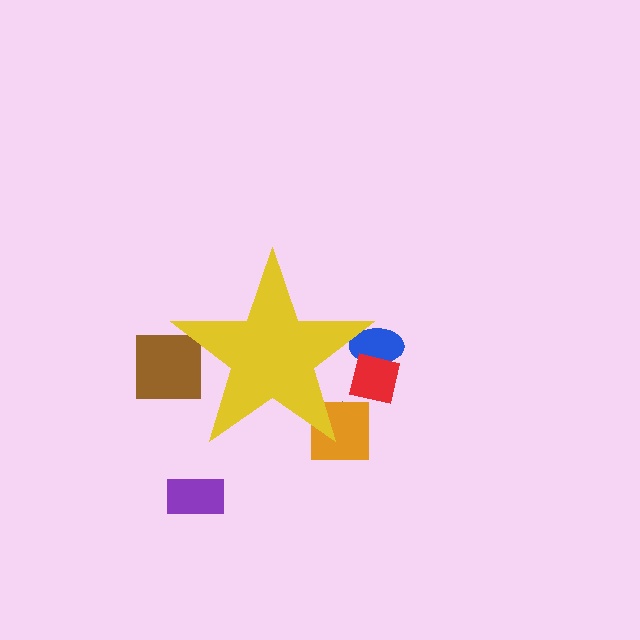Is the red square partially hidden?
Yes, the red square is partially hidden behind the yellow star.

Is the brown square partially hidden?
Yes, the brown square is partially hidden behind the yellow star.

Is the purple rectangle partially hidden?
No, the purple rectangle is fully visible.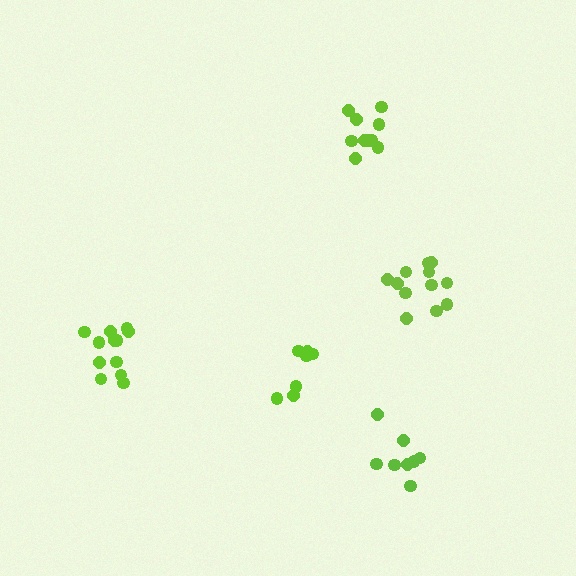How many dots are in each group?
Group 1: 10 dots, Group 2: 8 dots, Group 3: 12 dots, Group 4: 12 dots, Group 5: 7 dots (49 total).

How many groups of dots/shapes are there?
There are 5 groups.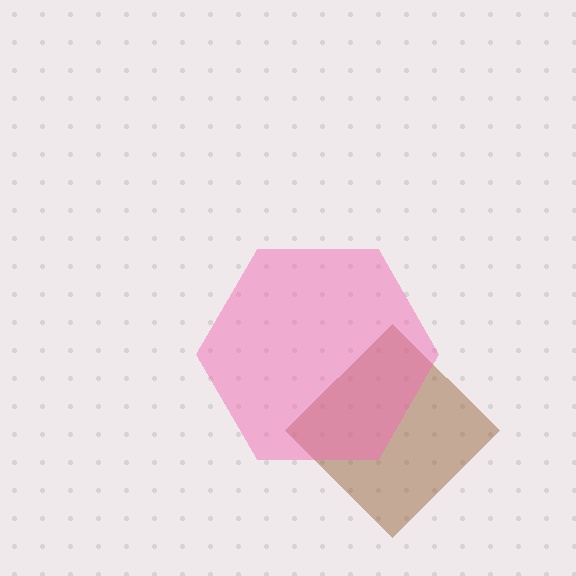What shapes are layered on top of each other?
The layered shapes are: a brown diamond, a pink hexagon.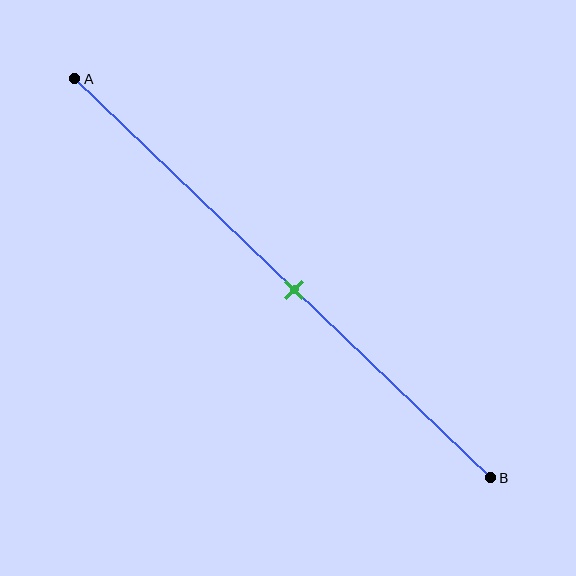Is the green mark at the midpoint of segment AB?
Yes, the mark is approximately at the midpoint.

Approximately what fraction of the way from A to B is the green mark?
The green mark is approximately 55% of the way from A to B.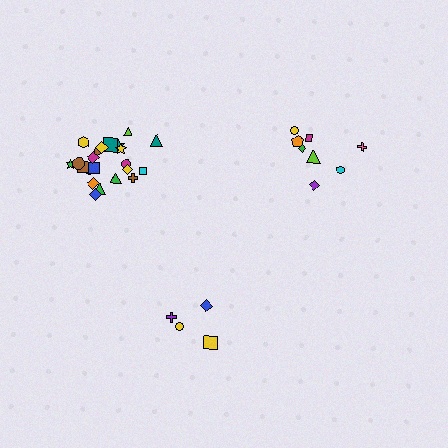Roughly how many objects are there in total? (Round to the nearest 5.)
Roughly 35 objects in total.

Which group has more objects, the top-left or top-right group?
The top-left group.